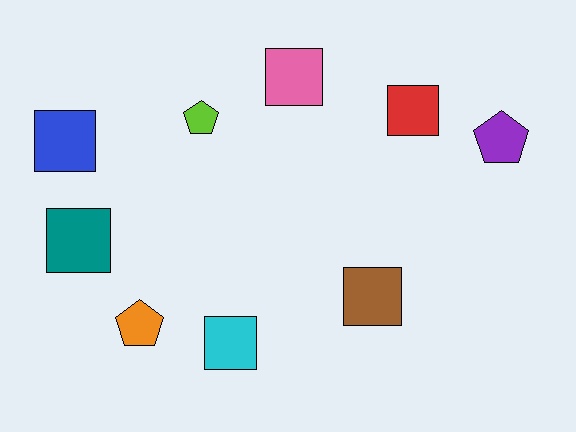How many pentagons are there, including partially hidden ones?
There are 3 pentagons.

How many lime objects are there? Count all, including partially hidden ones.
There is 1 lime object.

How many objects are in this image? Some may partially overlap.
There are 9 objects.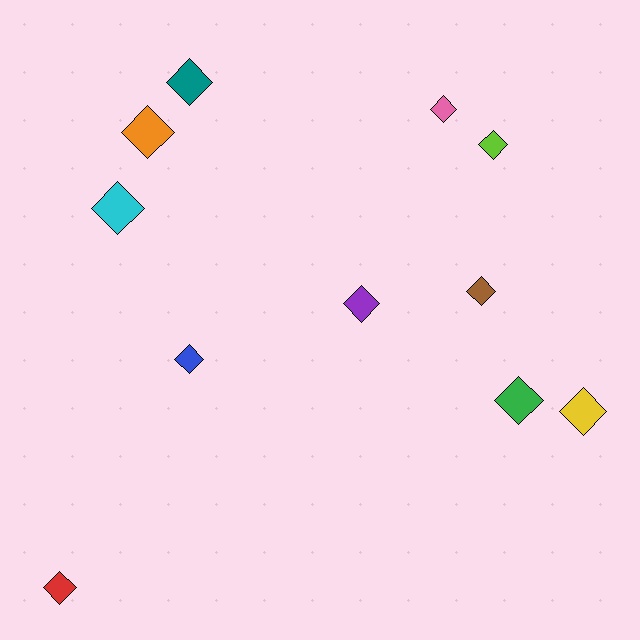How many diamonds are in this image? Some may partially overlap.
There are 11 diamonds.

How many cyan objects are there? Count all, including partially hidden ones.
There is 1 cyan object.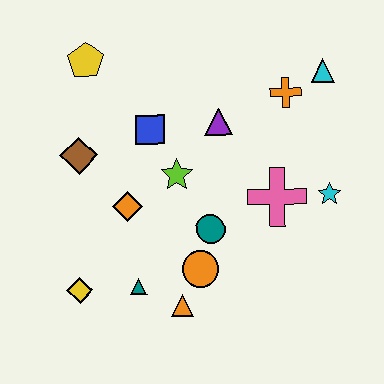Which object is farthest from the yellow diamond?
The cyan triangle is farthest from the yellow diamond.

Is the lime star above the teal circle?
Yes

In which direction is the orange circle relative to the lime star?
The orange circle is below the lime star.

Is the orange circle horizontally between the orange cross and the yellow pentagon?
Yes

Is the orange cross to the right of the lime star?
Yes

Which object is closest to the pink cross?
The cyan star is closest to the pink cross.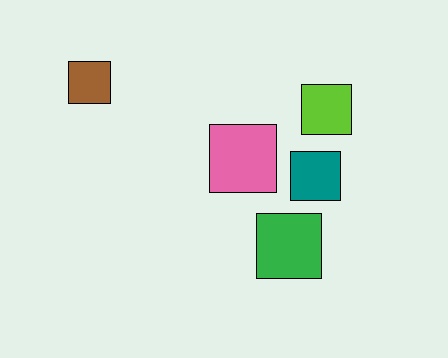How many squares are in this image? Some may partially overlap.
There are 5 squares.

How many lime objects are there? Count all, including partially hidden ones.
There is 1 lime object.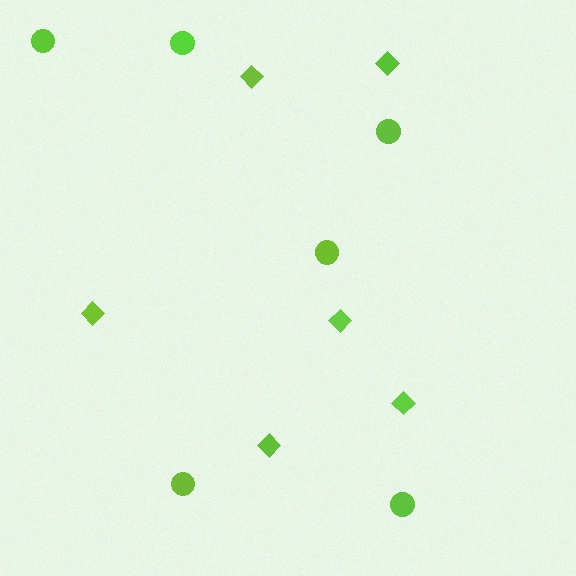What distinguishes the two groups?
There are 2 groups: one group of diamonds (6) and one group of circles (6).